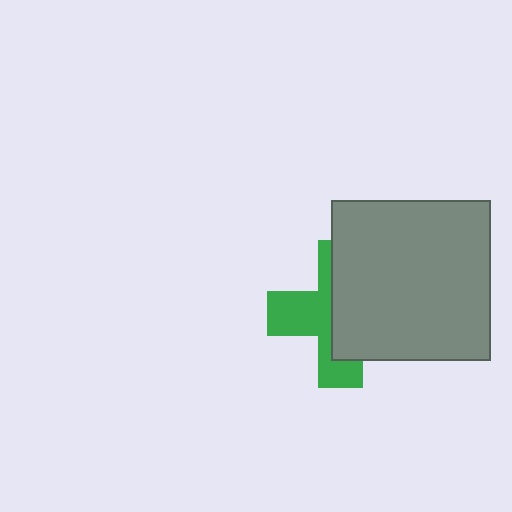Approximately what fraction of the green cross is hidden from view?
Roughly 54% of the green cross is hidden behind the gray square.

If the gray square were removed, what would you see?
You would see the complete green cross.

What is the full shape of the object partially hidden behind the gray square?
The partially hidden object is a green cross.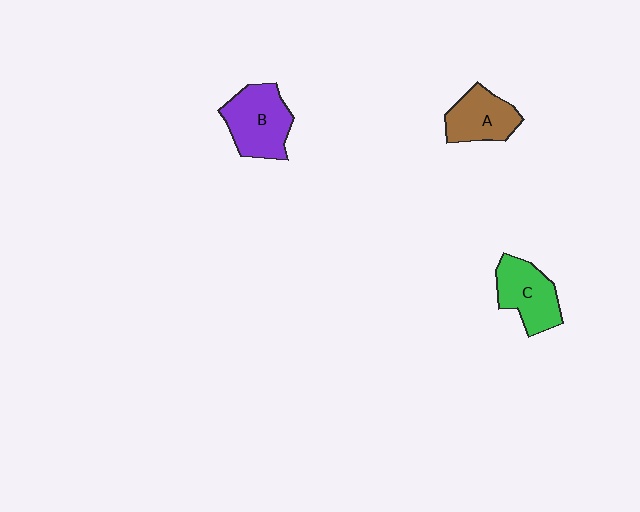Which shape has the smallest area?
Shape A (brown).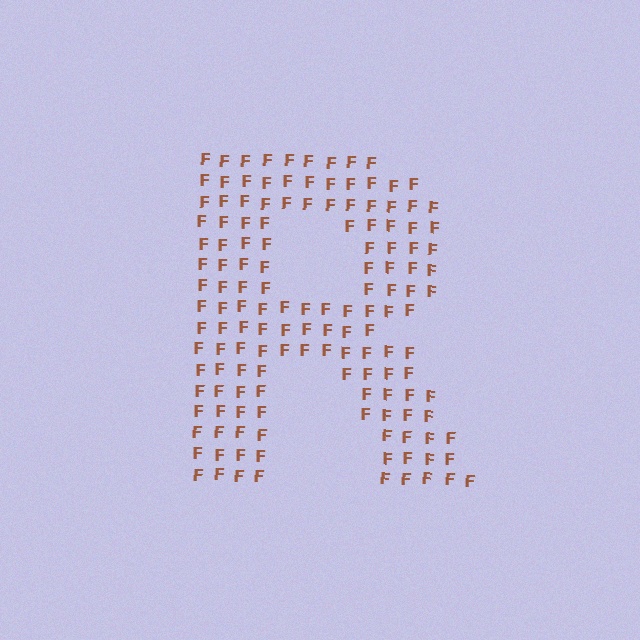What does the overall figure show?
The overall figure shows the letter R.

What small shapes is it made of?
It is made of small letter F's.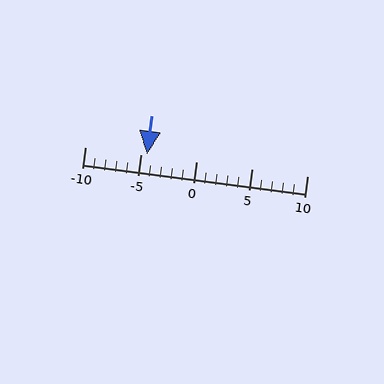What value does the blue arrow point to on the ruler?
The blue arrow points to approximately -4.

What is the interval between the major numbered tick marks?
The major tick marks are spaced 5 units apart.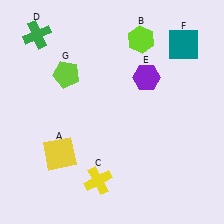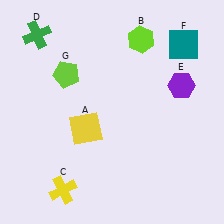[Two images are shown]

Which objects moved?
The objects that moved are: the yellow square (A), the yellow cross (C), the purple hexagon (E).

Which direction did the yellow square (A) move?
The yellow square (A) moved right.